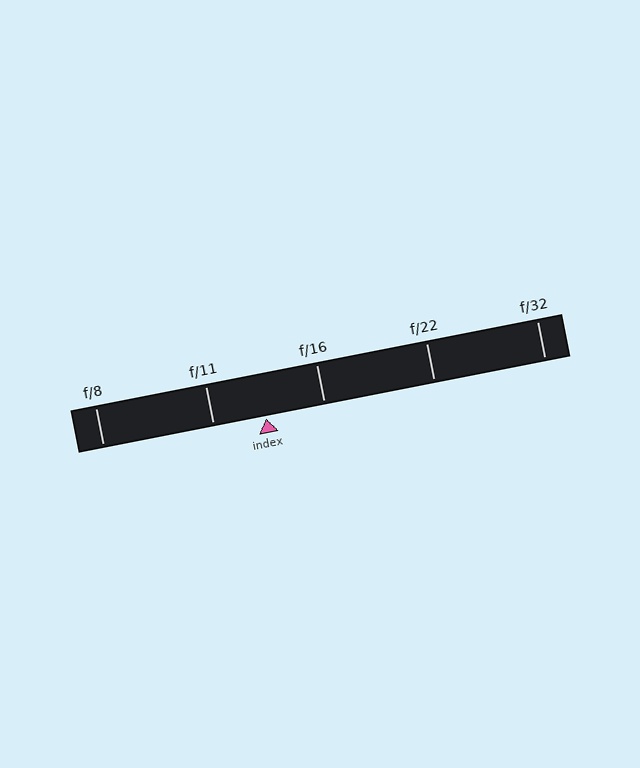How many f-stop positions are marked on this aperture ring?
There are 5 f-stop positions marked.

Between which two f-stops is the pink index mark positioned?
The index mark is between f/11 and f/16.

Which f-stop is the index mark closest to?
The index mark is closest to f/11.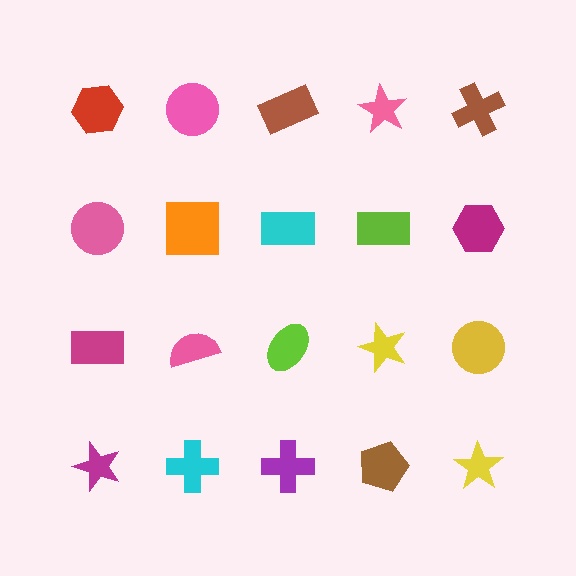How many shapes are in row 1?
5 shapes.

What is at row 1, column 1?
A red hexagon.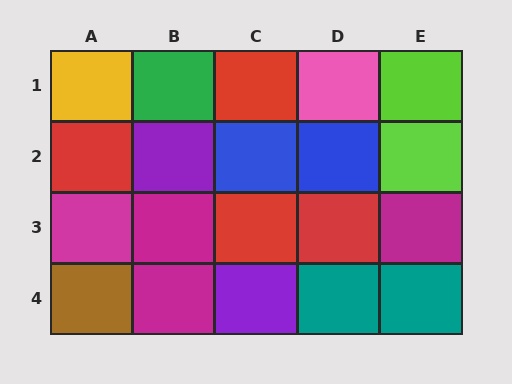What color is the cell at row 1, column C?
Red.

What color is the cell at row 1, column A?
Yellow.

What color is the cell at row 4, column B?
Magenta.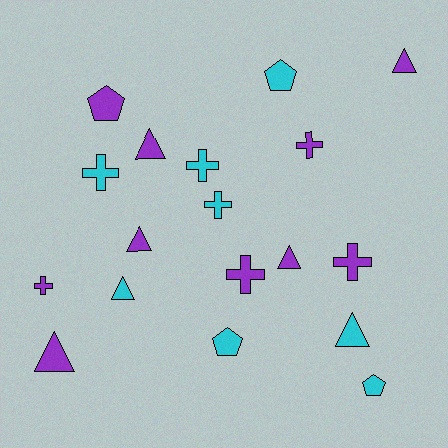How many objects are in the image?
There are 18 objects.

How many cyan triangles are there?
There are 2 cyan triangles.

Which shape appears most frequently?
Cross, with 7 objects.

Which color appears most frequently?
Purple, with 10 objects.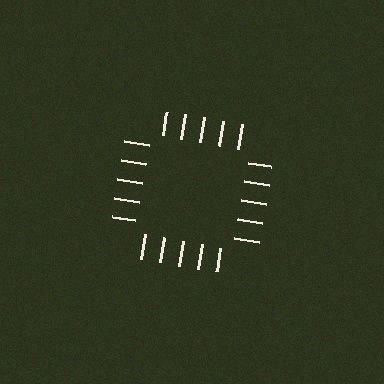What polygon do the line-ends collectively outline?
An illusory square — the line segments terminate on its edges but no continuous stroke is drawn.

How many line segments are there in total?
20 — 5 along each of the 4 edges.